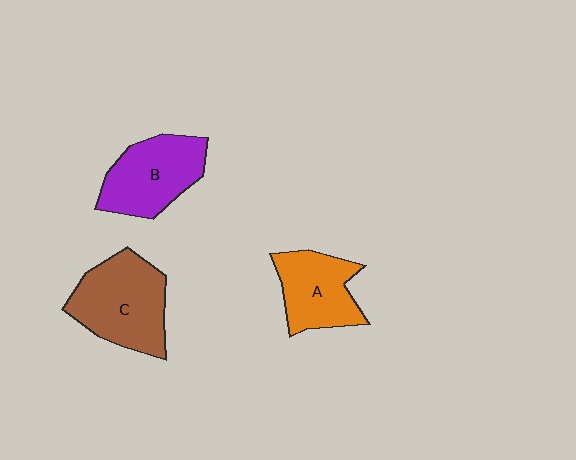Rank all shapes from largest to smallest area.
From largest to smallest: C (brown), B (purple), A (orange).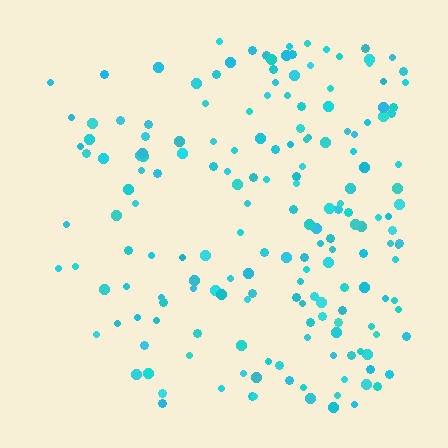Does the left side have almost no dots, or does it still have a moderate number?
Still a moderate number, just noticeably fewer than the right.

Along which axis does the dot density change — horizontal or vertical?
Horizontal.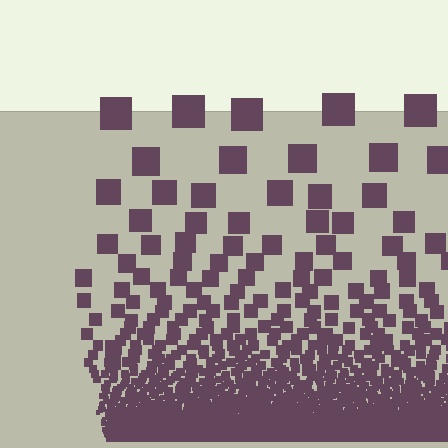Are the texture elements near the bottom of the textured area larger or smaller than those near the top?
Smaller. The gradient is inverted — elements near the bottom are smaller and denser.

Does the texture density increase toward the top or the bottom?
Density increases toward the bottom.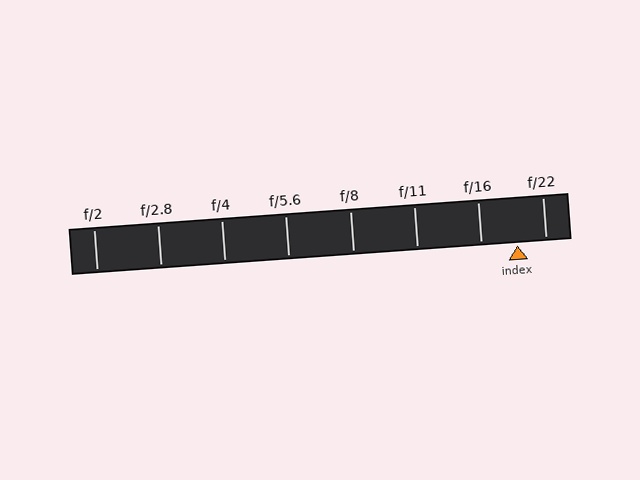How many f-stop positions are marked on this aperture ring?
There are 8 f-stop positions marked.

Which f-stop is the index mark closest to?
The index mark is closest to f/22.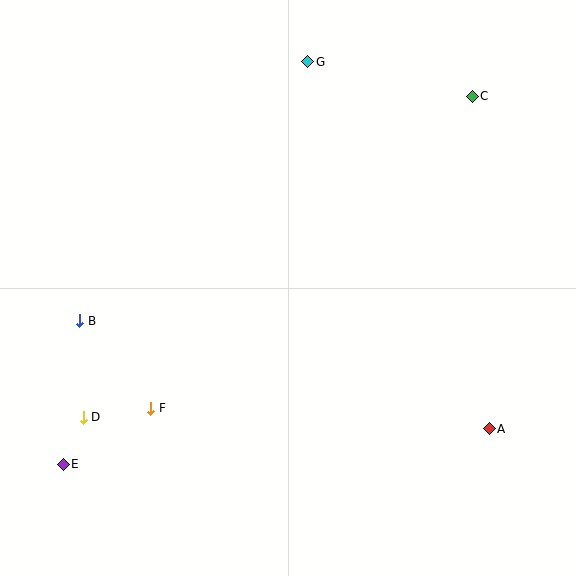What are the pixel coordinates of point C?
Point C is at (472, 96).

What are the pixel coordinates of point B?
Point B is at (80, 321).